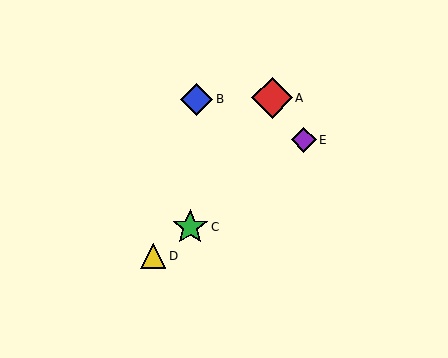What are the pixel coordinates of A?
Object A is at (272, 98).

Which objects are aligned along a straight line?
Objects C, D, E are aligned along a straight line.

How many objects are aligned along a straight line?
3 objects (C, D, E) are aligned along a straight line.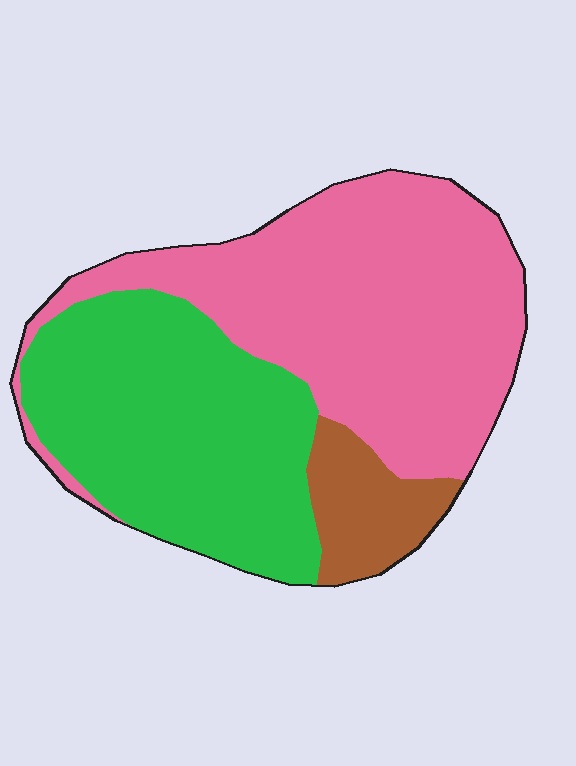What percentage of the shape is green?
Green covers 40% of the shape.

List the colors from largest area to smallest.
From largest to smallest: pink, green, brown.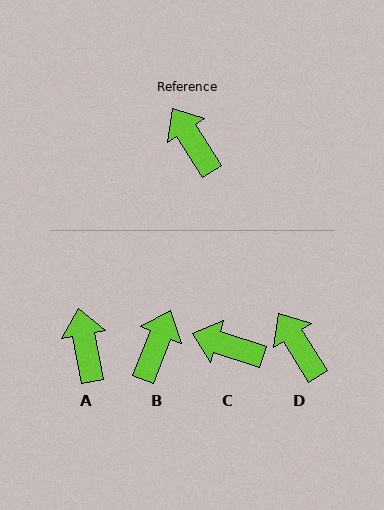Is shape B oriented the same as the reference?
No, it is off by about 54 degrees.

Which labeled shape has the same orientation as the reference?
D.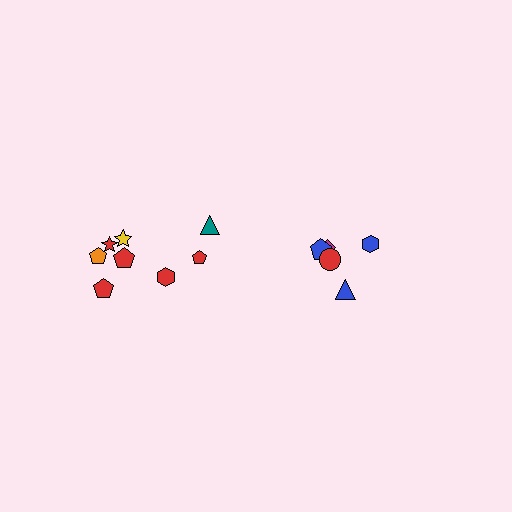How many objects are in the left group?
There are 8 objects.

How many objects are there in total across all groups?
There are 13 objects.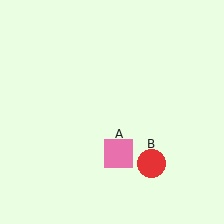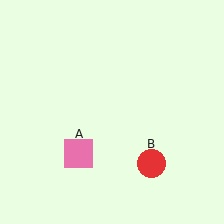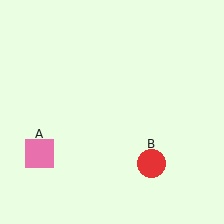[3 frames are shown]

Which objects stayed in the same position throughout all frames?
Red circle (object B) remained stationary.